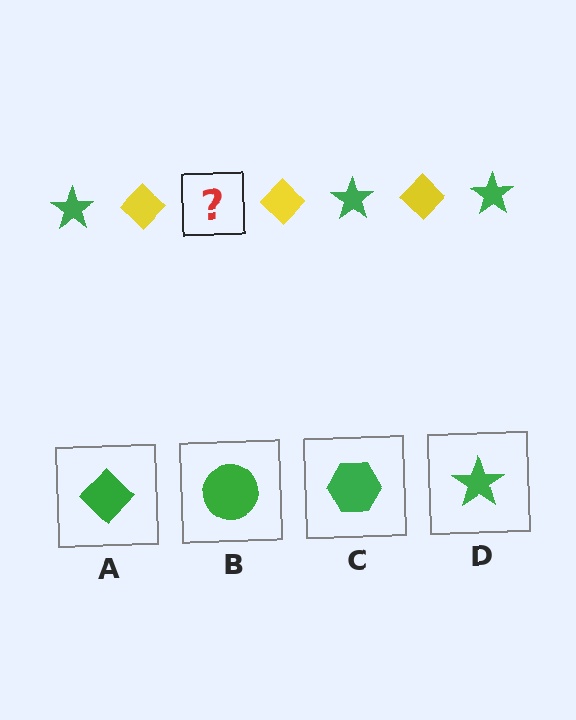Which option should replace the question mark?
Option D.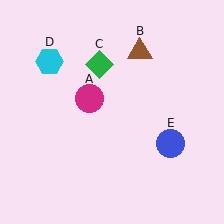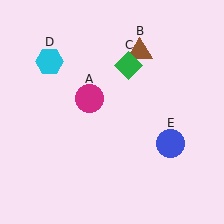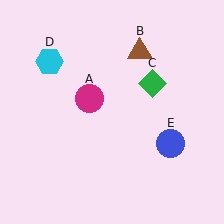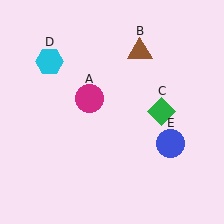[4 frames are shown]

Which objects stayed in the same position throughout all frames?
Magenta circle (object A) and brown triangle (object B) and cyan hexagon (object D) and blue circle (object E) remained stationary.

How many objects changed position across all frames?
1 object changed position: green diamond (object C).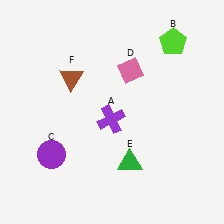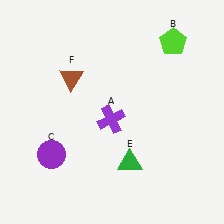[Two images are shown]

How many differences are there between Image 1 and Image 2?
There is 1 difference between the two images.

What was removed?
The pink diamond (D) was removed in Image 2.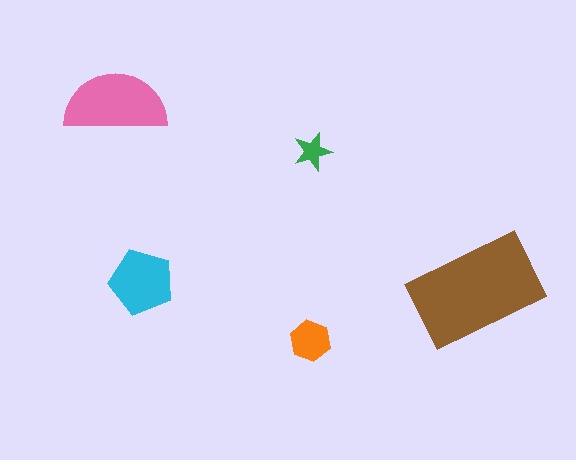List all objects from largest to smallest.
The brown rectangle, the pink semicircle, the cyan pentagon, the orange hexagon, the green star.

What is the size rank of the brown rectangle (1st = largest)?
1st.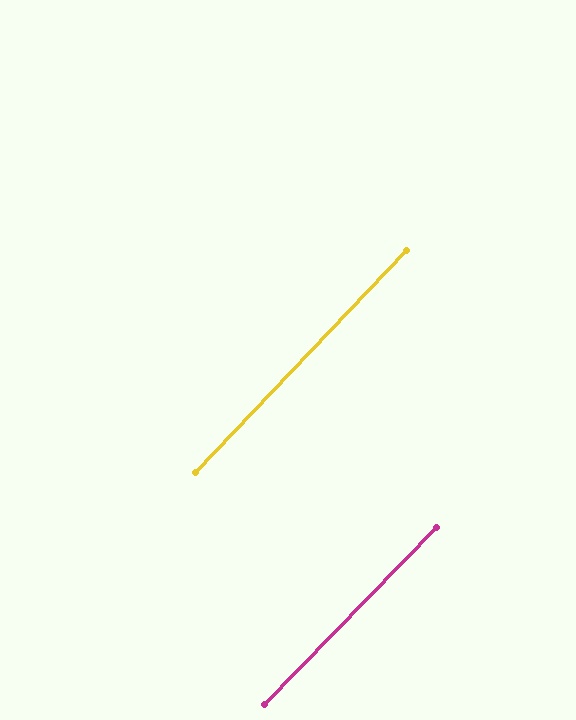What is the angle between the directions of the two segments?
Approximately 1 degree.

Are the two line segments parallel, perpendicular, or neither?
Parallel — their directions differ by only 0.6°.